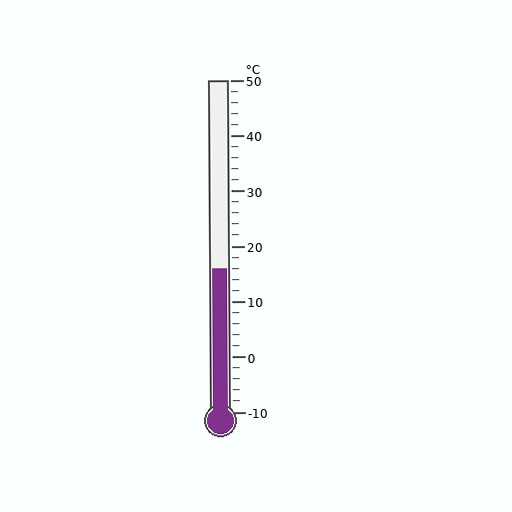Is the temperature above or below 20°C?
The temperature is below 20°C.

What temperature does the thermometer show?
The thermometer shows approximately 16°C.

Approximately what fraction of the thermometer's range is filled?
The thermometer is filled to approximately 45% of its range.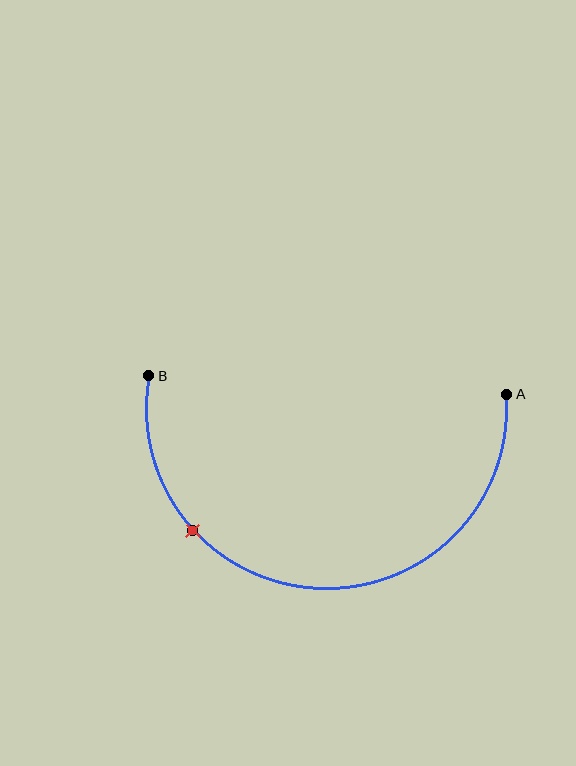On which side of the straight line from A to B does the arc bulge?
The arc bulges below the straight line connecting A and B.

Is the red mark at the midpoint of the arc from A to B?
No. The red mark lies on the arc but is closer to endpoint B. The arc midpoint would be at the point on the curve equidistant along the arc from both A and B.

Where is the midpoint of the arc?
The arc midpoint is the point on the curve farthest from the straight line joining A and B. It sits below that line.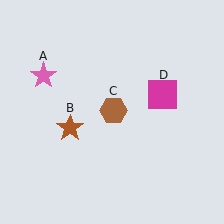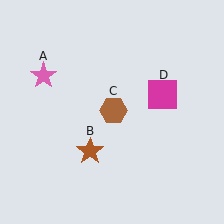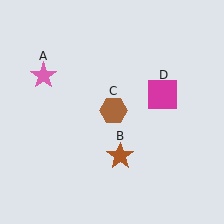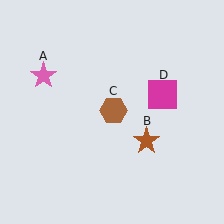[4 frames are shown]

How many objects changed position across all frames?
1 object changed position: brown star (object B).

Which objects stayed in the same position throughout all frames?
Pink star (object A) and brown hexagon (object C) and magenta square (object D) remained stationary.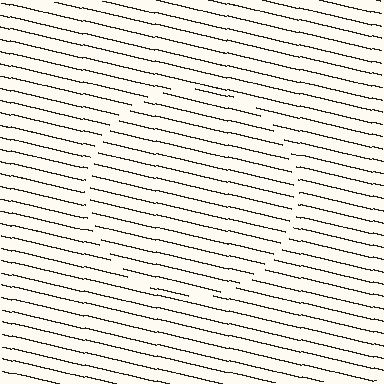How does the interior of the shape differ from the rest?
The interior of the shape contains the same grating, shifted by half a period — the contour is defined by the phase discontinuity where line-ends from the inner and outer gratings abut.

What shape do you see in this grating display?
An illusory circle. The interior of the shape contains the same grating, shifted by half a period — the contour is defined by the phase discontinuity where line-ends from the inner and outer gratings abut.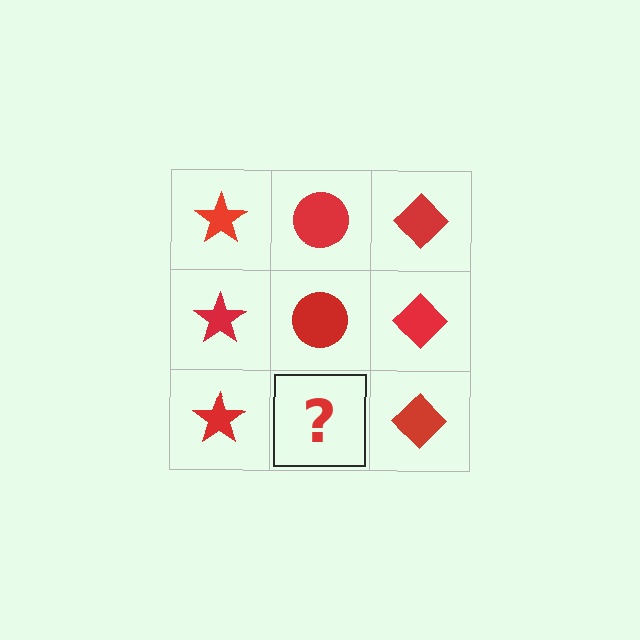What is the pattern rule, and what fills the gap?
The rule is that each column has a consistent shape. The gap should be filled with a red circle.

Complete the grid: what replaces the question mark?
The question mark should be replaced with a red circle.